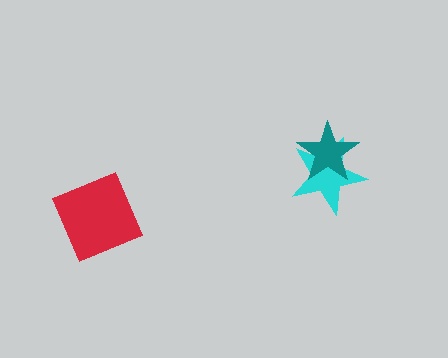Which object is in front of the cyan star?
The teal star is in front of the cyan star.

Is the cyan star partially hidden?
Yes, it is partially covered by another shape.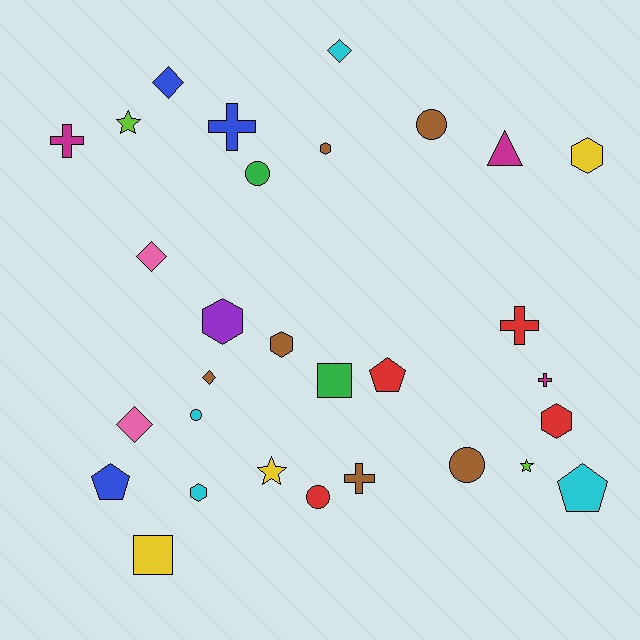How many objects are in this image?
There are 30 objects.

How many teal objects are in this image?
There are no teal objects.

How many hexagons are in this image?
There are 6 hexagons.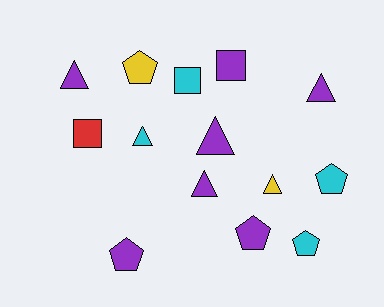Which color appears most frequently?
Purple, with 7 objects.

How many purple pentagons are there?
There are 2 purple pentagons.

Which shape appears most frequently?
Triangle, with 6 objects.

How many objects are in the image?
There are 14 objects.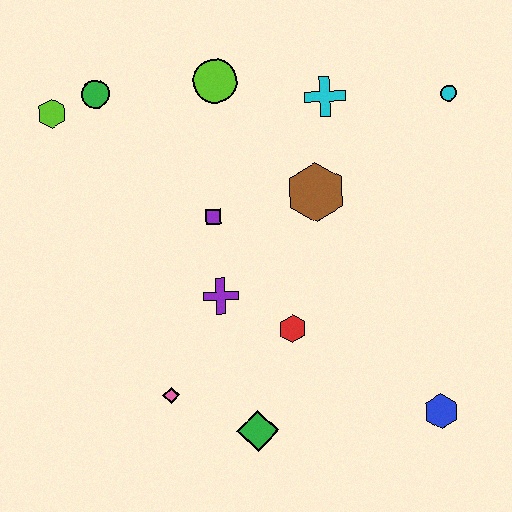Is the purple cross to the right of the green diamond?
No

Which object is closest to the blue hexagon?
The red hexagon is closest to the blue hexagon.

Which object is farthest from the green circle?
The blue hexagon is farthest from the green circle.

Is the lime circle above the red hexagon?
Yes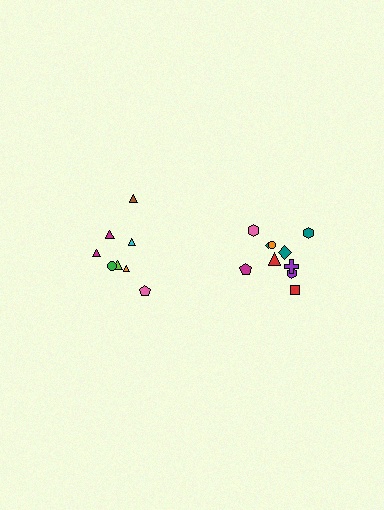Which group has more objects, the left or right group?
The right group.